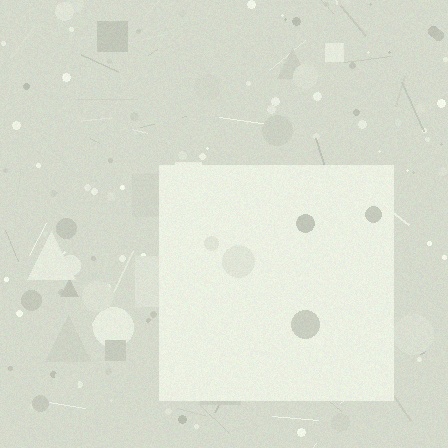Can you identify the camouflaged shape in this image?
The camouflaged shape is a square.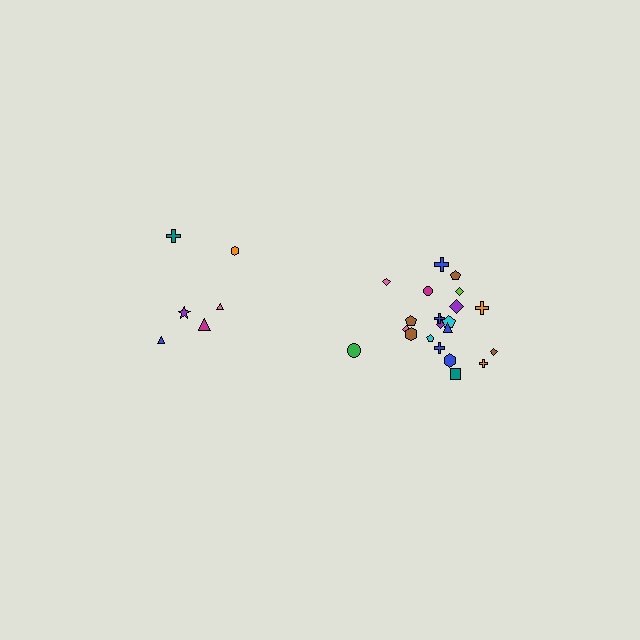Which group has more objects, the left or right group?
The right group.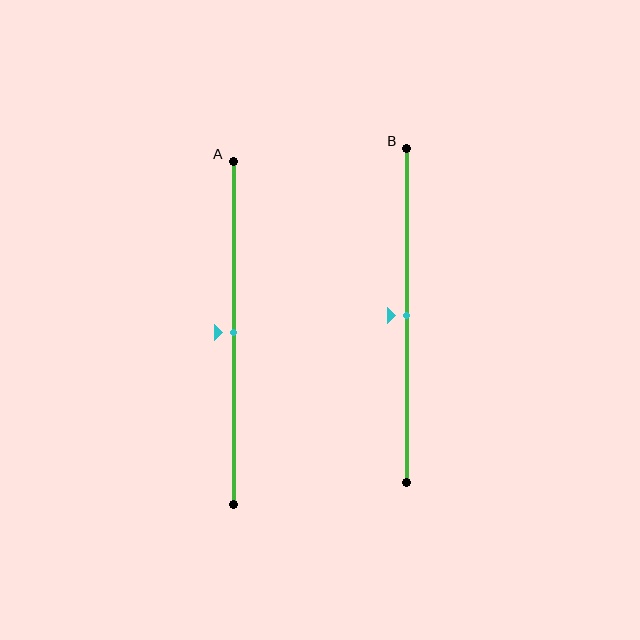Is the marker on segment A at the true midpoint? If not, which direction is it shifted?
Yes, the marker on segment A is at the true midpoint.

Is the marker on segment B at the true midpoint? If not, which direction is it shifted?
Yes, the marker on segment B is at the true midpoint.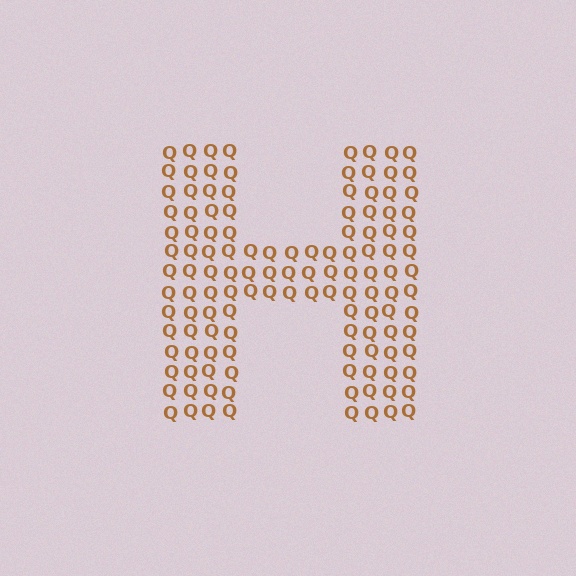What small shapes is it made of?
It is made of small letter Q's.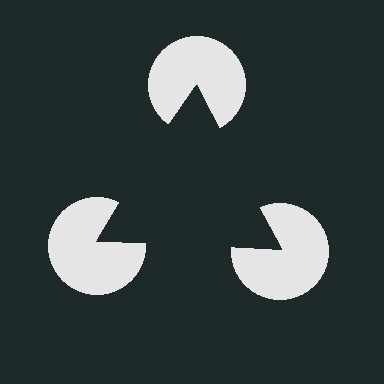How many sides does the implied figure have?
3 sides.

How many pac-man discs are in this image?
There are 3 — one at each vertex of the illusory triangle.